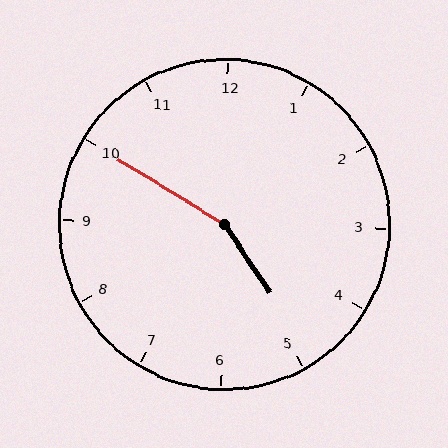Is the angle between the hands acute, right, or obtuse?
It is obtuse.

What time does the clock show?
4:50.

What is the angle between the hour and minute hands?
Approximately 155 degrees.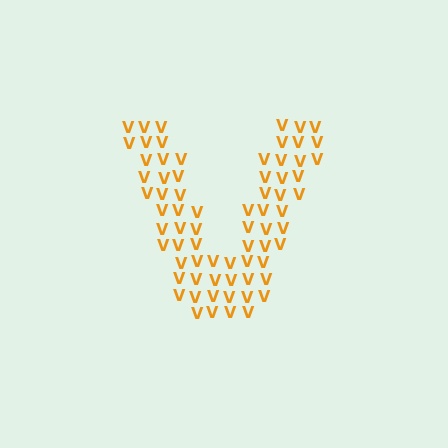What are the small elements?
The small elements are letter V's.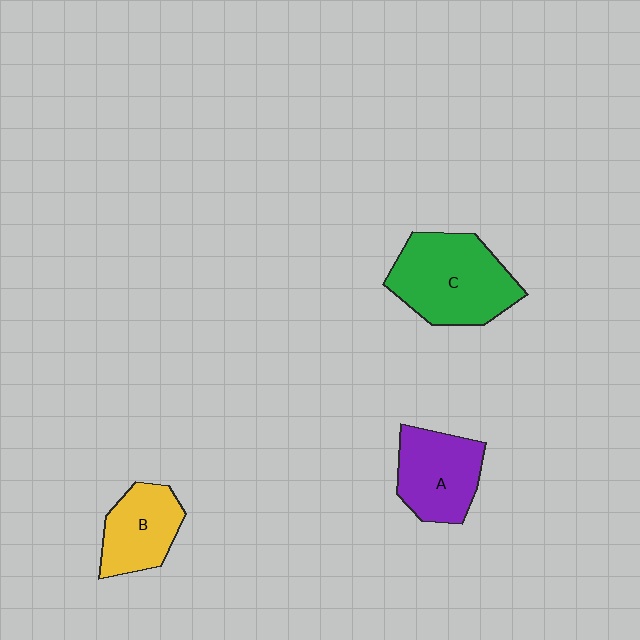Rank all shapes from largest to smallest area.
From largest to smallest: C (green), A (purple), B (yellow).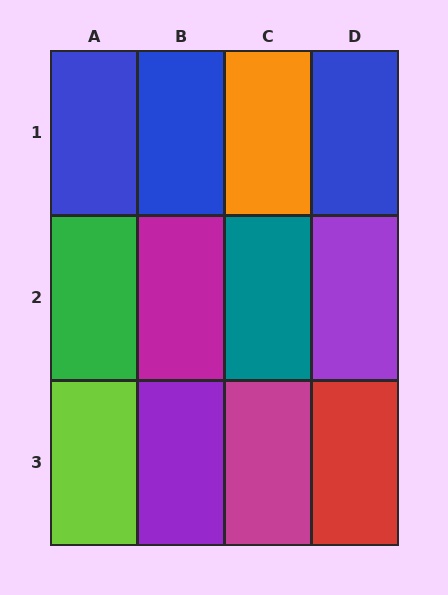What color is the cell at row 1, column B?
Blue.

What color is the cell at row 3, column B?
Purple.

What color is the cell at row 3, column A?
Lime.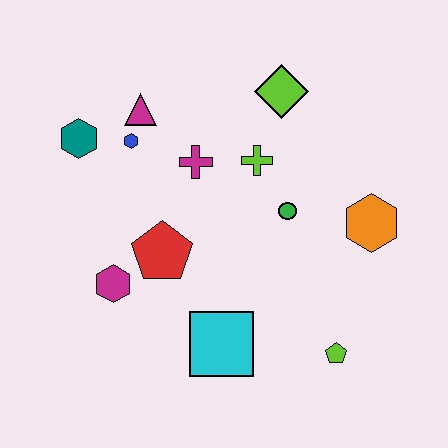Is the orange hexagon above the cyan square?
Yes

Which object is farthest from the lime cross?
The lime pentagon is farthest from the lime cross.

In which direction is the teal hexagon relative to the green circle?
The teal hexagon is to the left of the green circle.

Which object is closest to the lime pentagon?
The cyan square is closest to the lime pentagon.